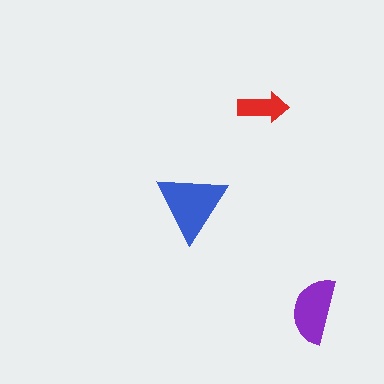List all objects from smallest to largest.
The red arrow, the purple semicircle, the blue triangle.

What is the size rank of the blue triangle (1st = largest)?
1st.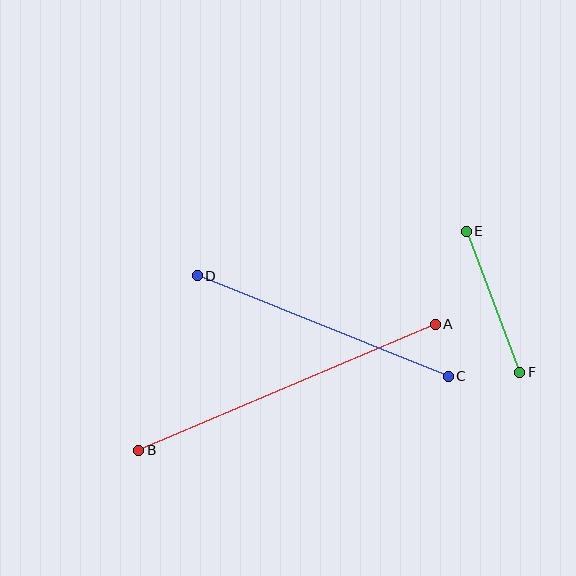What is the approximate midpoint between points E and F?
The midpoint is at approximately (493, 302) pixels.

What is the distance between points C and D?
The distance is approximately 270 pixels.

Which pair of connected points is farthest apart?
Points A and B are farthest apart.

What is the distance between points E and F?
The distance is approximately 151 pixels.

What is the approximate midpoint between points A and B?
The midpoint is at approximately (287, 387) pixels.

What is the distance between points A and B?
The distance is approximately 322 pixels.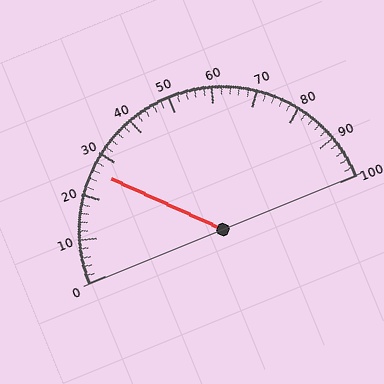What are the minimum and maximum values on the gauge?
The gauge ranges from 0 to 100.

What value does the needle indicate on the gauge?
The needle indicates approximately 26.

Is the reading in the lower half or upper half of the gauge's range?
The reading is in the lower half of the range (0 to 100).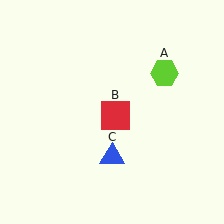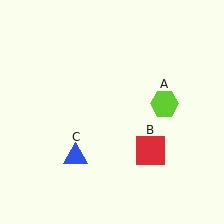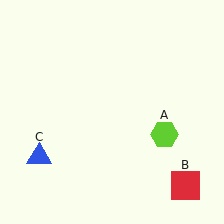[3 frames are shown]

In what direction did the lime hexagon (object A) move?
The lime hexagon (object A) moved down.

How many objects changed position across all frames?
3 objects changed position: lime hexagon (object A), red square (object B), blue triangle (object C).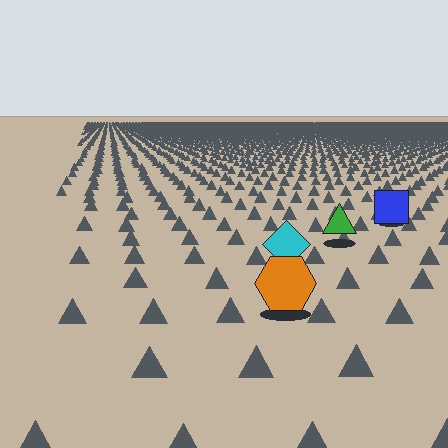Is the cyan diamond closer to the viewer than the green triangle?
Yes. The cyan diamond is closer — you can tell from the texture gradient: the ground texture is coarser near it.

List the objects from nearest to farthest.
From nearest to farthest: the orange hexagon, the cyan diamond, the green triangle, the blue square.